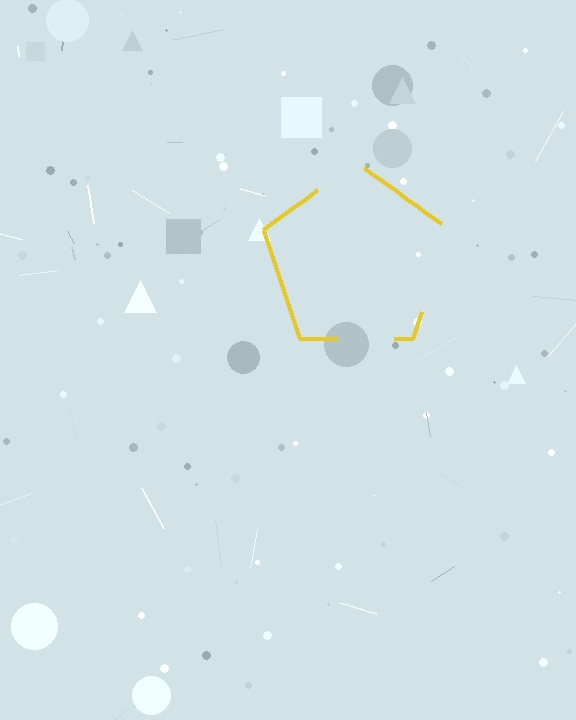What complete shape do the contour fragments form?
The contour fragments form a pentagon.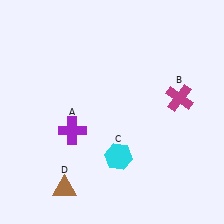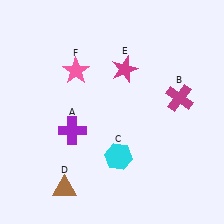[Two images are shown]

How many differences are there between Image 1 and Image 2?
There are 2 differences between the two images.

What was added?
A magenta star (E), a pink star (F) were added in Image 2.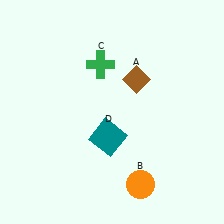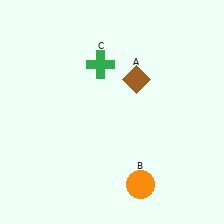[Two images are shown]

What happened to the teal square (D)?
The teal square (D) was removed in Image 2. It was in the bottom-left area of Image 1.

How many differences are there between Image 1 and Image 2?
There is 1 difference between the two images.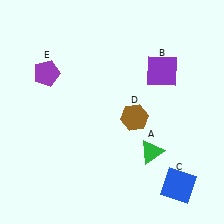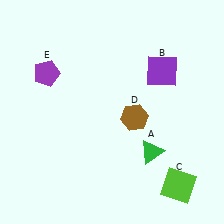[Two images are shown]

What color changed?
The square (C) changed from blue in Image 1 to lime in Image 2.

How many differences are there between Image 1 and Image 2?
There is 1 difference between the two images.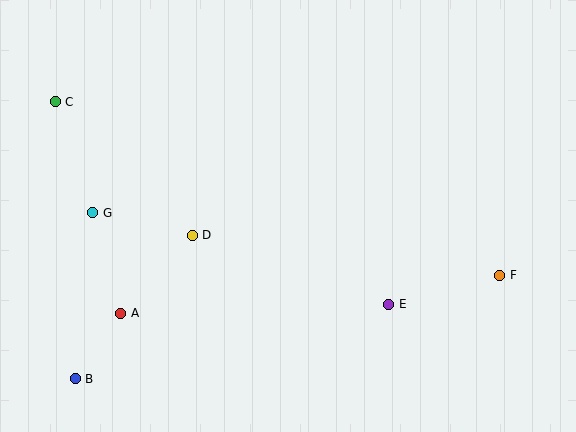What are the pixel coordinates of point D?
Point D is at (192, 235).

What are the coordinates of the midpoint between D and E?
The midpoint between D and E is at (290, 270).